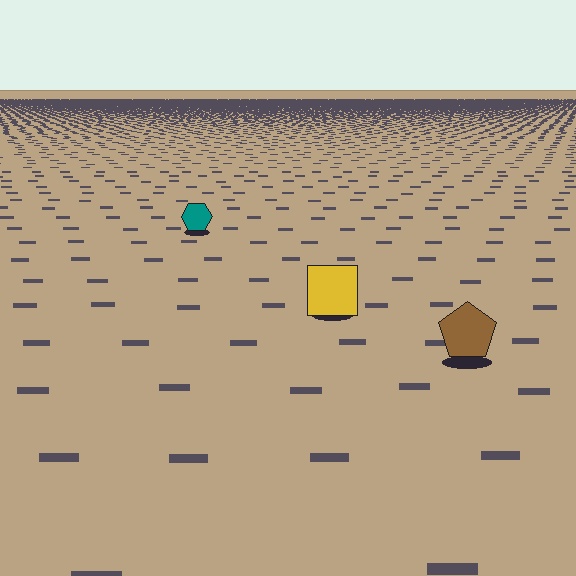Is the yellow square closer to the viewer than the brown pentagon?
No. The brown pentagon is closer — you can tell from the texture gradient: the ground texture is coarser near it.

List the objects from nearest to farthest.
From nearest to farthest: the brown pentagon, the yellow square, the teal hexagon.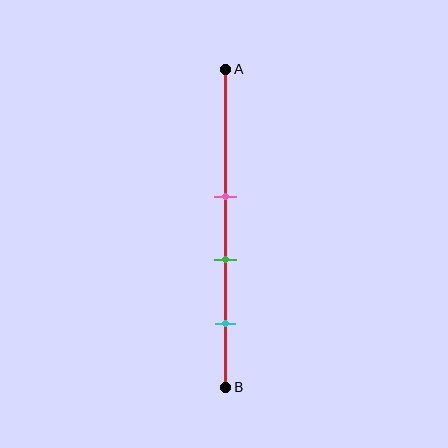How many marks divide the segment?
There are 3 marks dividing the segment.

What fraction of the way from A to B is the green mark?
The green mark is approximately 60% (0.6) of the way from A to B.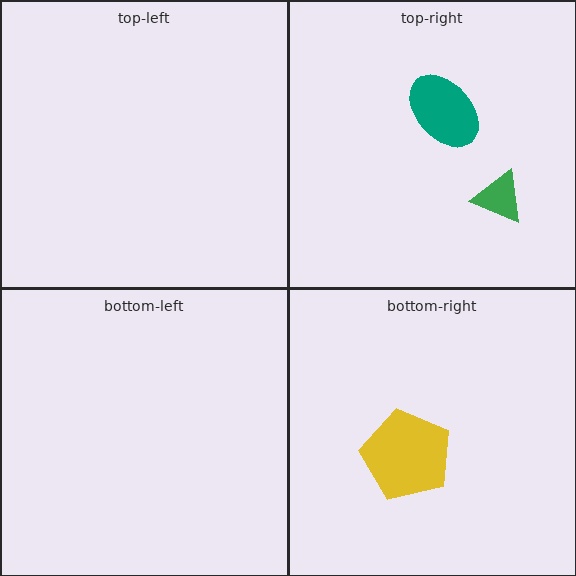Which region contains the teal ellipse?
The top-right region.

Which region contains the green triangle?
The top-right region.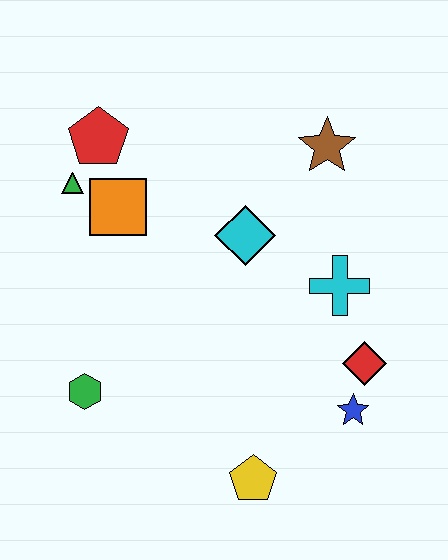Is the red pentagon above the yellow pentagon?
Yes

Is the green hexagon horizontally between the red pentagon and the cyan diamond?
No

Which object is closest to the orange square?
The green triangle is closest to the orange square.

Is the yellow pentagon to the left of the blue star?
Yes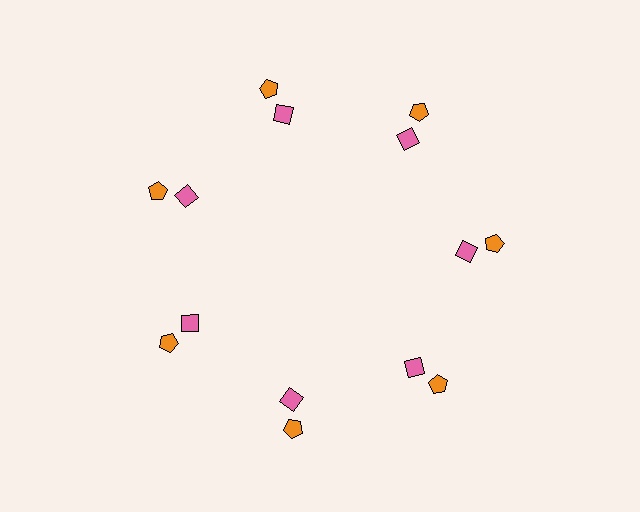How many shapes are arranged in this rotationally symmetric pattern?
There are 14 shapes, arranged in 7 groups of 2.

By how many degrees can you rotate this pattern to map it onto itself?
The pattern maps onto itself every 51 degrees of rotation.